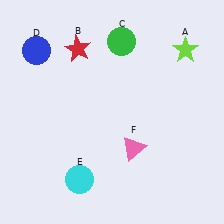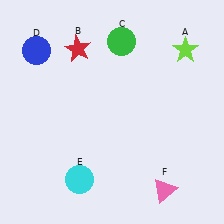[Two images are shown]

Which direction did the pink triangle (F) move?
The pink triangle (F) moved down.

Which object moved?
The pink triangle (F) moved down.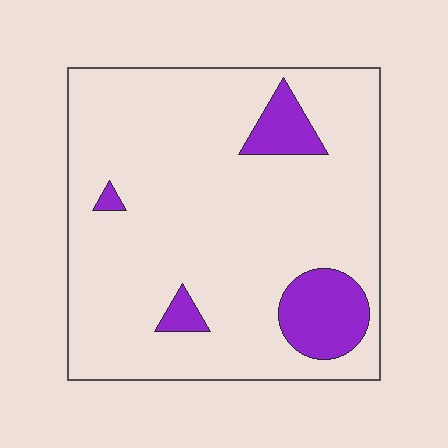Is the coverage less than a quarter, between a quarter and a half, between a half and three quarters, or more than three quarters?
Less than a quarter.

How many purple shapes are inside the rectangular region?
4.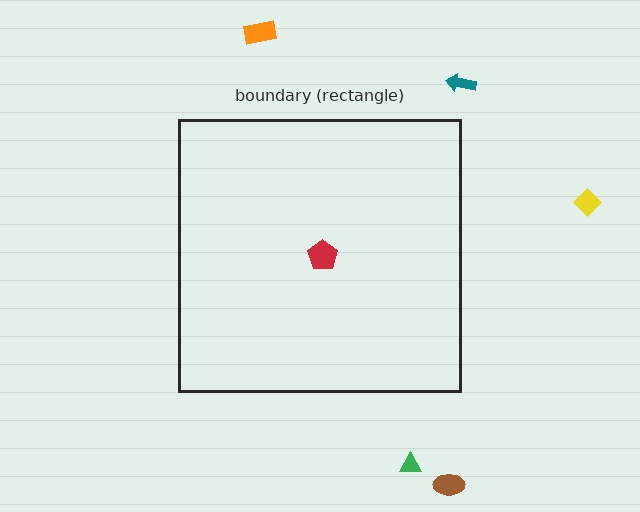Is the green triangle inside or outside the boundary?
Outside.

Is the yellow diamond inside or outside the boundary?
Outside.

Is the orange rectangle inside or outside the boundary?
Outside.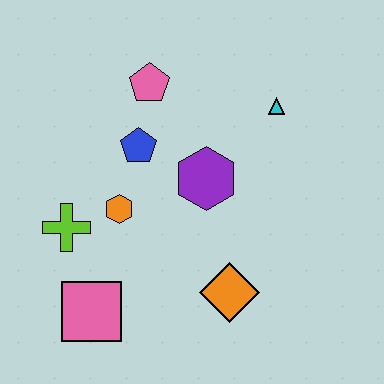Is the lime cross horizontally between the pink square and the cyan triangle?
No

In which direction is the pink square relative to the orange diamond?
The pink square is to the left of the orange diamond.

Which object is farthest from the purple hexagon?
The pink square is farthest from the purple hexagon.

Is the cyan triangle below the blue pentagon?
No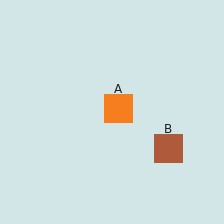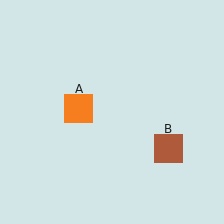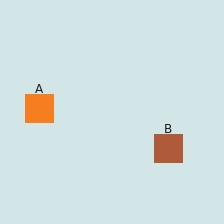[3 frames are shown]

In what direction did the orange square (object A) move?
The orange square (object A) moved left.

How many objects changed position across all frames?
1 object changed position: orange square (object A).